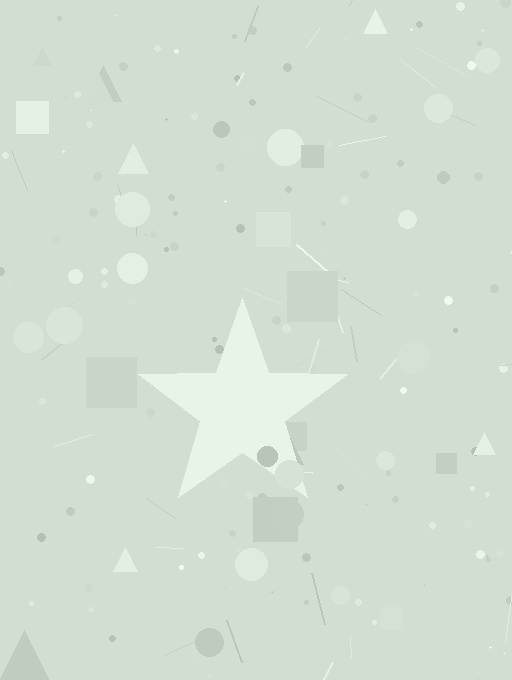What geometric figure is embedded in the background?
A star is embedded in the background.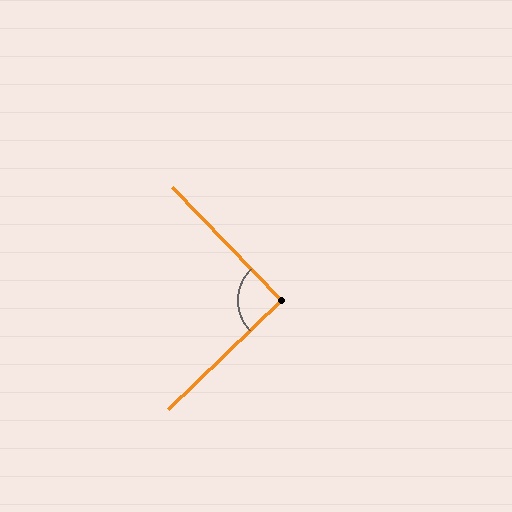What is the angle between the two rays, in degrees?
Approximately 90 degrees.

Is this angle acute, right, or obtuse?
It is approximately a right angle.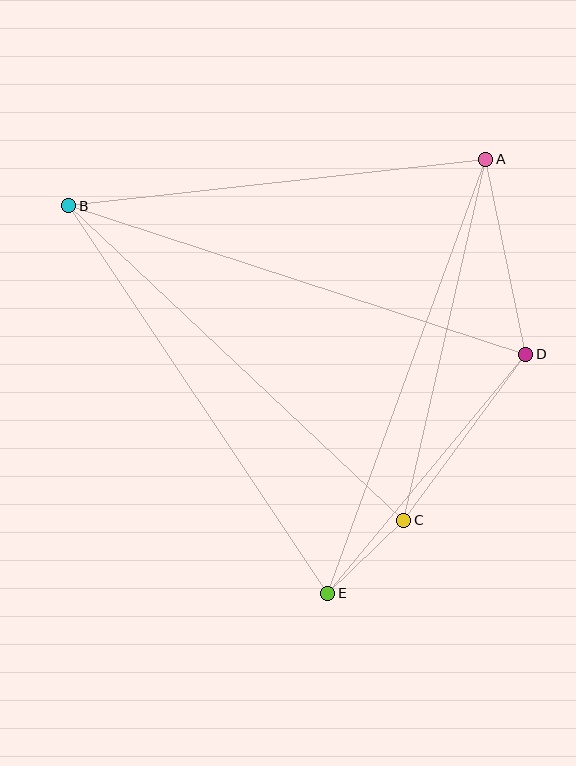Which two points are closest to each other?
Points C and E are closest to each other.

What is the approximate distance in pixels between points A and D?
The distance between A and D is approximately 199 pixels.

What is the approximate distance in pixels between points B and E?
The distance between B and E is approximately 466 pixels.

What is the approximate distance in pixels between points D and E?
The distance between D and E is approximately 310 pixels.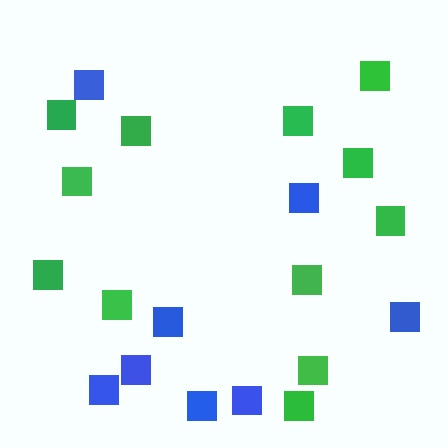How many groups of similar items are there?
There are 2 groups: one group of green squares (12) and one group of blue squares (8).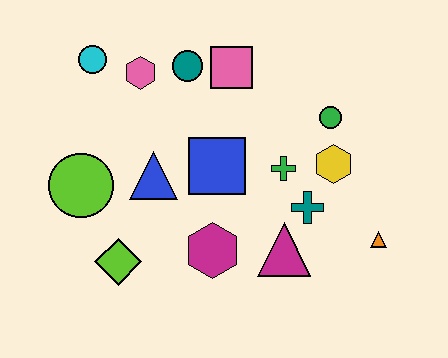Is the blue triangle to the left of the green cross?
Yes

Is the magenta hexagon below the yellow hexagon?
Yes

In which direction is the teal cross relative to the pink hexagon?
The teal cross is to the right of the pink hexagon.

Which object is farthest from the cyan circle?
The orange triangle is farthest from the cyan circle.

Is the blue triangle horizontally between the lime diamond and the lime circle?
No